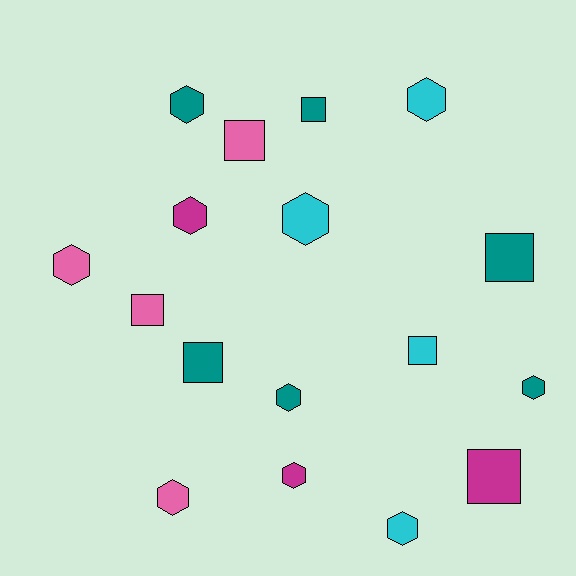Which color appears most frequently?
Teal, with 6 objects.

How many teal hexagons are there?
There are 3 teal hexagons.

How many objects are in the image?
There are 17 objects.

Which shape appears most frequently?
Hexagon, with 10 objects.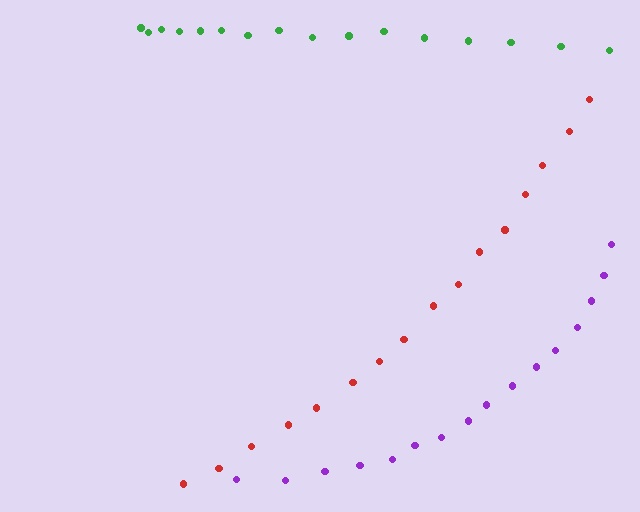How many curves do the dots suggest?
There are 3 distinct paths.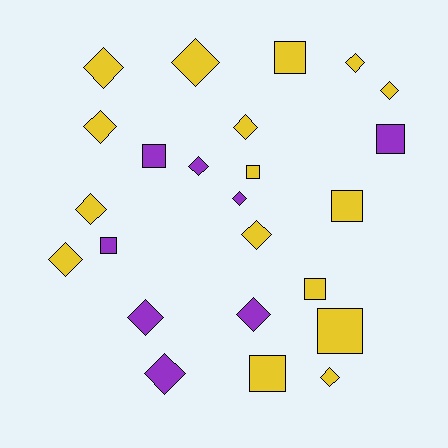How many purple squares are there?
There are 3 purple squares.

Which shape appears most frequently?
Diamond, with 15 objects.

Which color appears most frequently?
Yellow, with 16 objects.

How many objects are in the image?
There are 24 objects.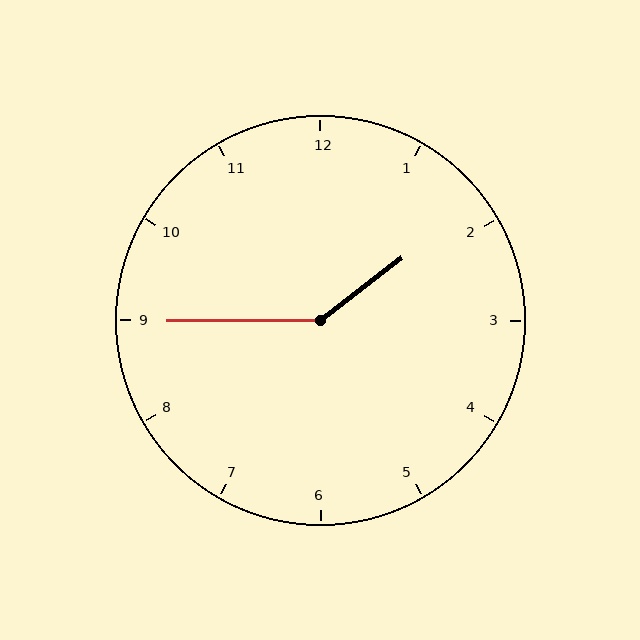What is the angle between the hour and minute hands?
Approximately 142 degrees.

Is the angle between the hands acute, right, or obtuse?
It is obtuse.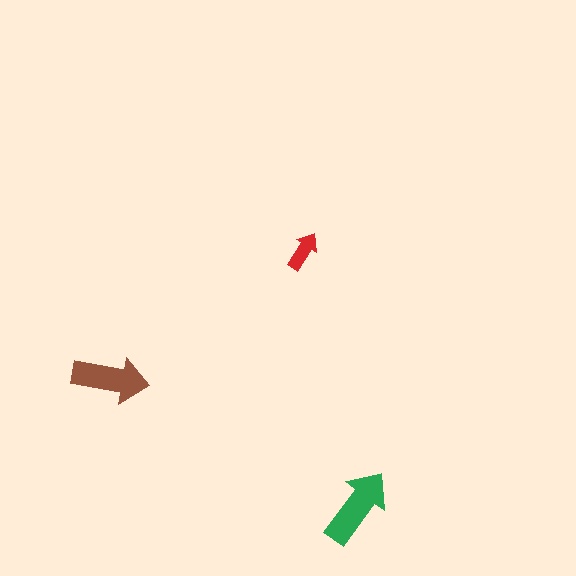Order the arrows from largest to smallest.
the green one, the brown one, the red one.